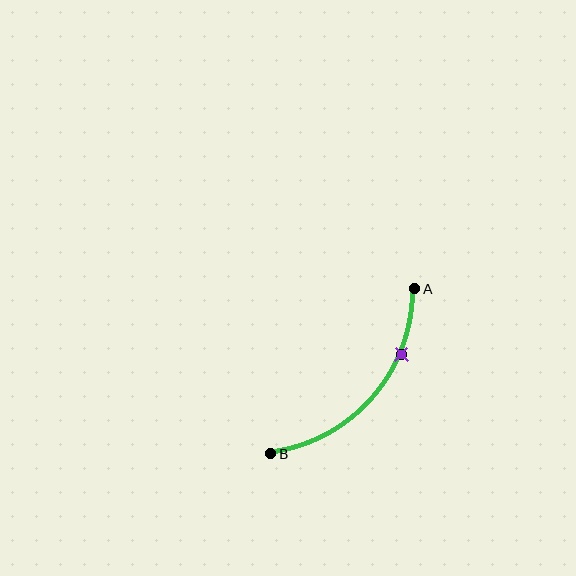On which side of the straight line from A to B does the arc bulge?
The arc bulges below and to the right of the straight line connecting A and B.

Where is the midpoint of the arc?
The arc midpoint is the point on the curve farthest from the straight line joining A and B. It sits below and to the right of that line.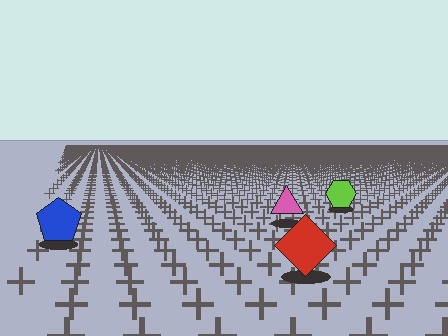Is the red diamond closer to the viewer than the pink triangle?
Yes. The red diamond is closer — you can tell from the texture gradient: the ground texture is coarser near it.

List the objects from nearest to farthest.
From nearest to farthest: the red diamond, the blue pentagon, the pink triangle, the lime hexagon.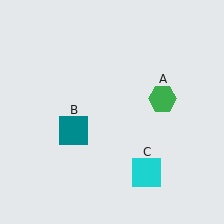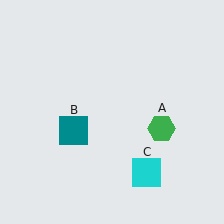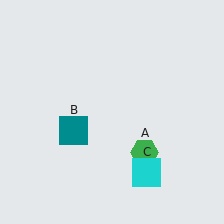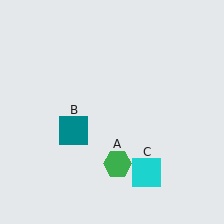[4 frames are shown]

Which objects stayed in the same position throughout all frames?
Teal square (object B) and cyan square (object C) remained stationary.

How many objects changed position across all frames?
1 object changed position: green hexagon (object A).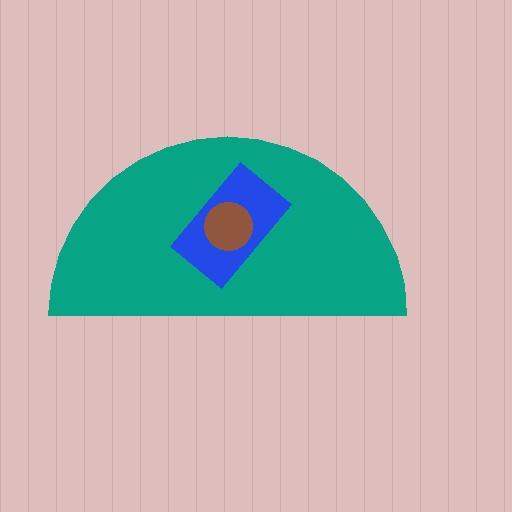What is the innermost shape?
The brown circle.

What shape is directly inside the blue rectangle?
The brown circle.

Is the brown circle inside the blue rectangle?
Yes.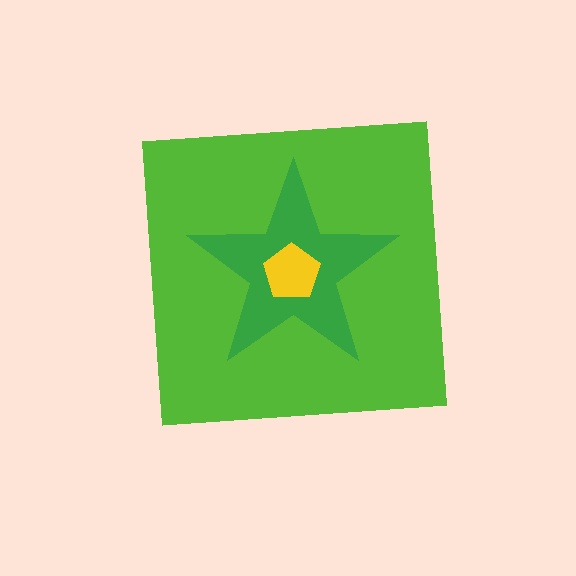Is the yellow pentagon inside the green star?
Yes.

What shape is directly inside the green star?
The yellow pentagon.